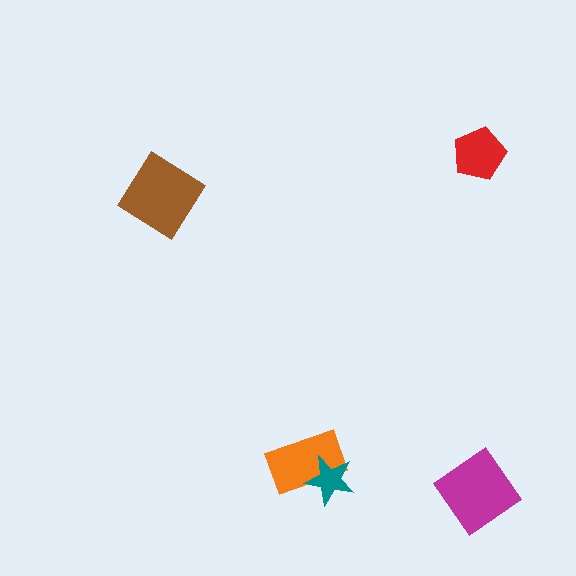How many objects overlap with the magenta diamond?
0 objects overlap with the magenta diamond.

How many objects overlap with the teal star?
1 object overlaps with the teal star.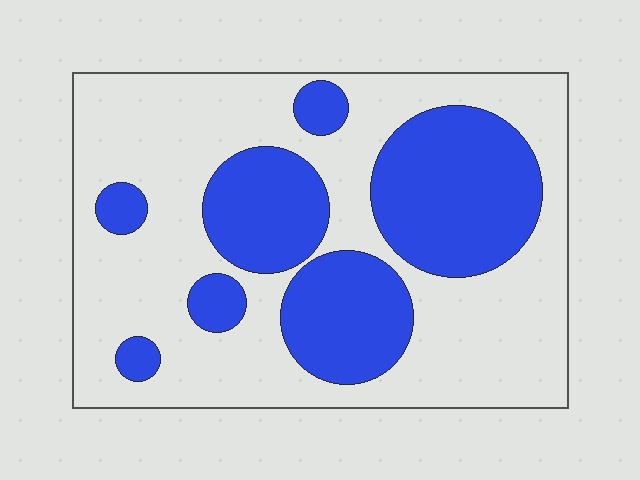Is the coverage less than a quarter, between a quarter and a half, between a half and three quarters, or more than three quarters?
Between a quarter and a half.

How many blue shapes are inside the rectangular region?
7.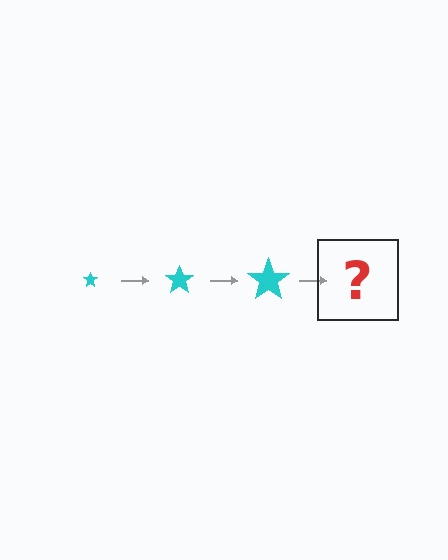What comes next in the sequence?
The next element should be a cyan star, larger than the previous one.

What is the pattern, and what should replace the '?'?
The pattern is that the star gets progressively larger each step. The '?' should be a cyan star, larger than the previous one.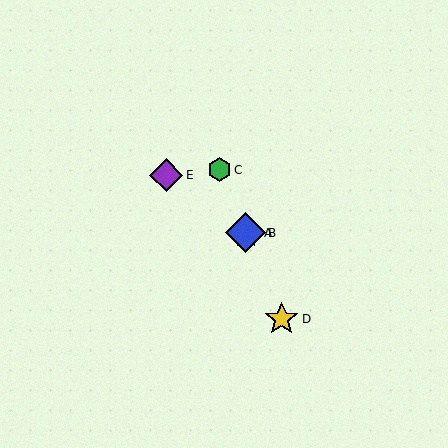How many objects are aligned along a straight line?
4 objects (A, B, C, D) are aligned along a straight line.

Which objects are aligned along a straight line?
Objects A, B, C, D are aligned along a straight line.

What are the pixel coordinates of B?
Object B is at (246, 233).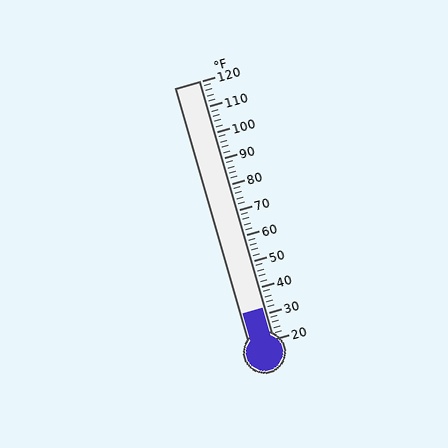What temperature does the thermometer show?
The thermometer shows approximately 32°F.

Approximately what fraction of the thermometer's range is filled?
The thermometer is filled to approximately 10% of its range.